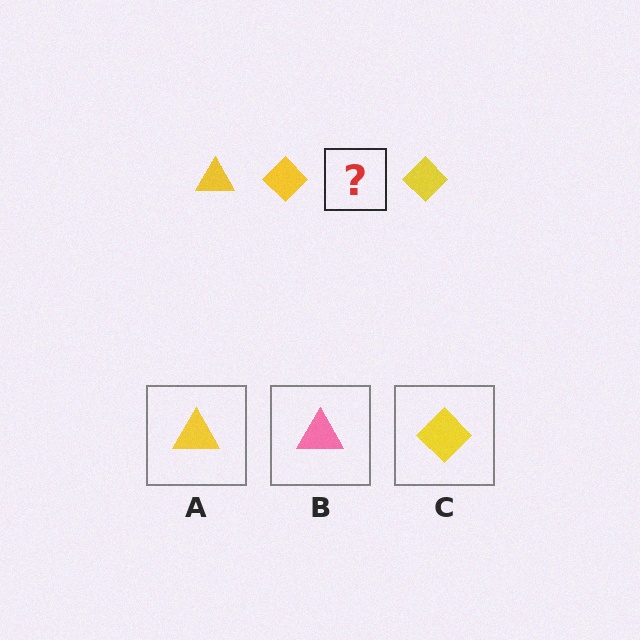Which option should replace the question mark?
Option A.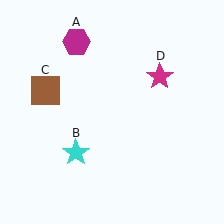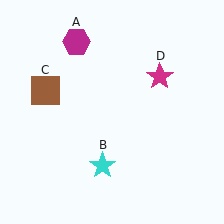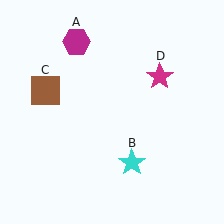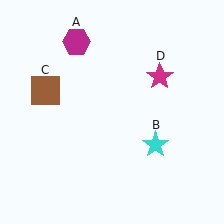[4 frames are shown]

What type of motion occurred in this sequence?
The cyan star (object B) rotated counterclockwise around the center of the scene.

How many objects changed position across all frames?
1 object changed position: cyan star (object B).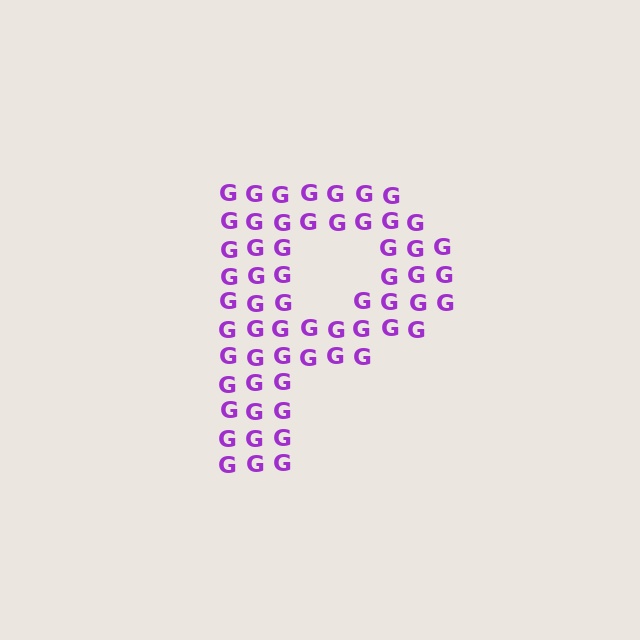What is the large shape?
The large shape is the letter P.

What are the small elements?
The small elements are letter G's.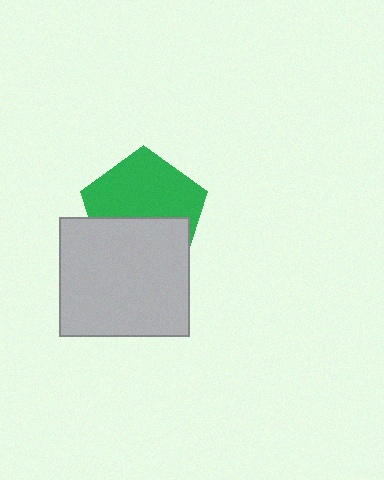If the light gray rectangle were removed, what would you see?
You would see the complete green pentagon.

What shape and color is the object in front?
The object in front is a light gray rectangle.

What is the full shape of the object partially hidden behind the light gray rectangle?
The partially hidden object is a green pentagon.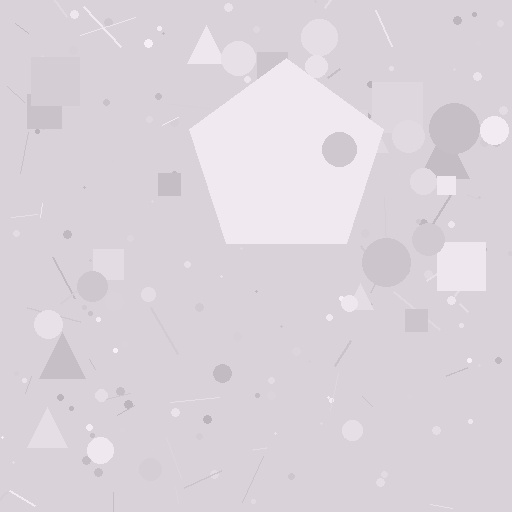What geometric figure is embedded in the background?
A pentagon is embedded in the background.